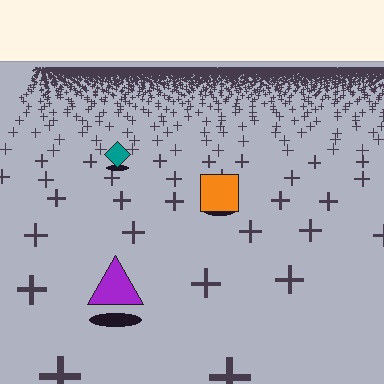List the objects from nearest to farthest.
From nearest to farthest: the purple triangle, the orange square, the teal diamond.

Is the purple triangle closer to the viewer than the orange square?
Yes. The purple triangle is closer — you can tell from the texture gradient: the ground texture is coarser near it.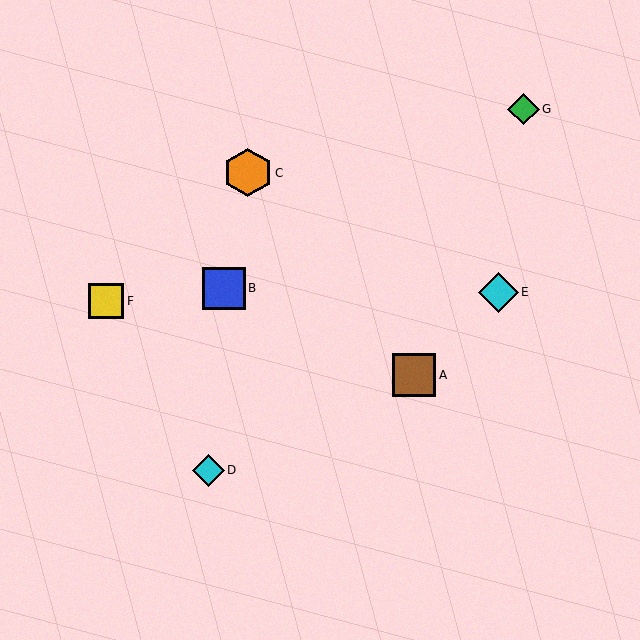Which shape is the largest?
The orange hexagon (labeled C) is the largest.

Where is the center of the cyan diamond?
The center of the cyan diamond is at (499, 292).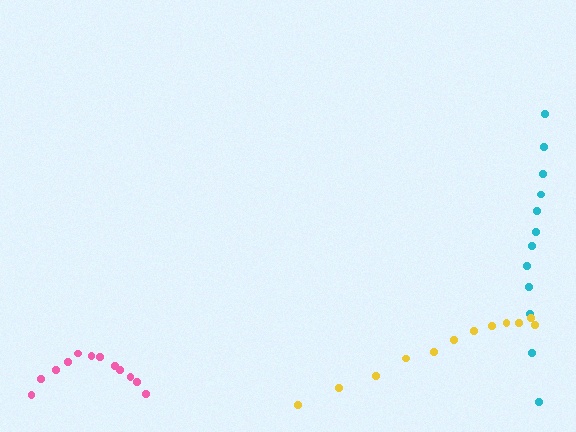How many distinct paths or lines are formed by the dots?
There are 3 distinct paths.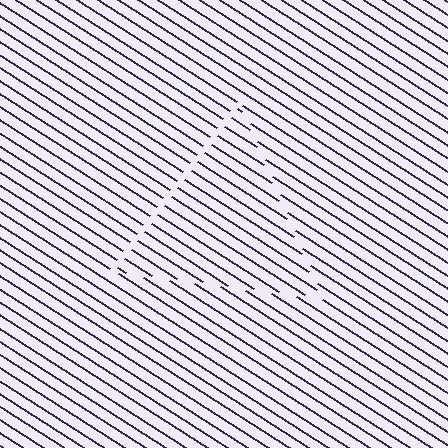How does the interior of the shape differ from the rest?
The interior of the shape contains the same grating, shifted by half a period — the contour is defined by the phase discontinuity where line-ends from the inner and outer gratings abut.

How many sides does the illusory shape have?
3 sides — the line-ends trace a triangle.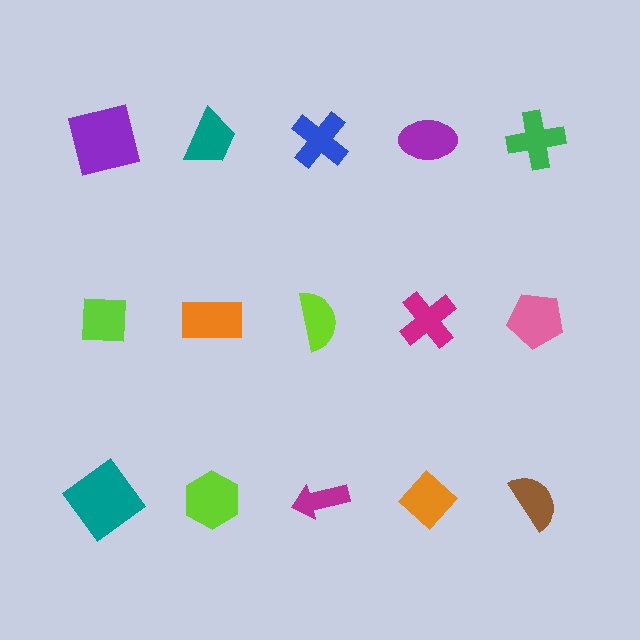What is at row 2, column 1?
A lime square.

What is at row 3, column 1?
A teal diamond.